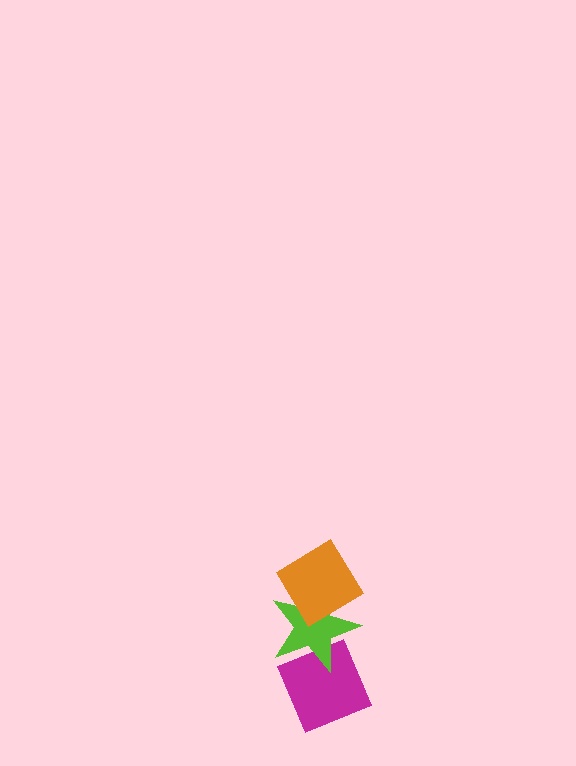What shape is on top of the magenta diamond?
The lime star is on top of the magenta diamond.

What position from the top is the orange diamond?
The orange diamond is 1st from the top.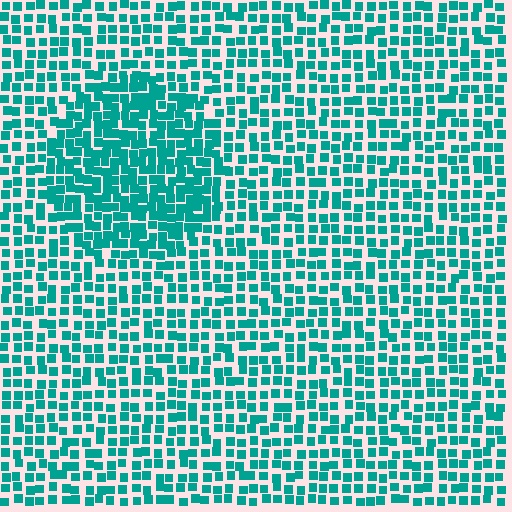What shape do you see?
I see a circle.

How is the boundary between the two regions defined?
The boundary is defined by a change in element density (approximately 1.6x ratio). All elements are the same color, size, and shape.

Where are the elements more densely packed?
The elements are more densely packed inside the circle boundary.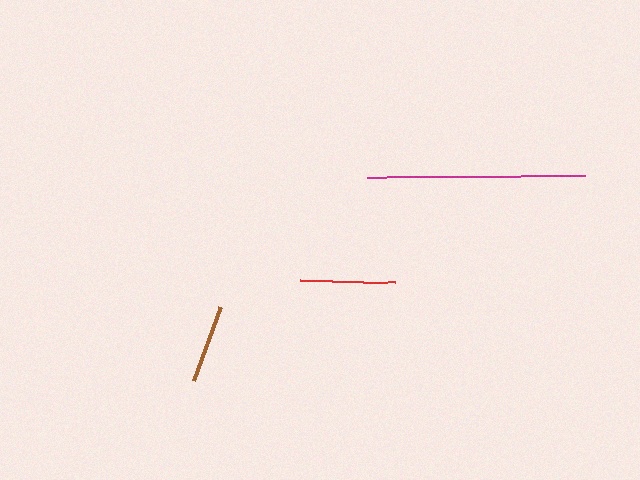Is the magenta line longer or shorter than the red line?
The magenta line is longer than the red line.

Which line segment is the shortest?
The brown line is the shortest at approximately 78 pixels.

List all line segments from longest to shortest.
From longest to shortest: magenta, red, brown.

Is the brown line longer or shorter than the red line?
The red line is longer than the brown line.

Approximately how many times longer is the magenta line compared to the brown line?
The magenta line is approximately 2.8 times the length of the brown line.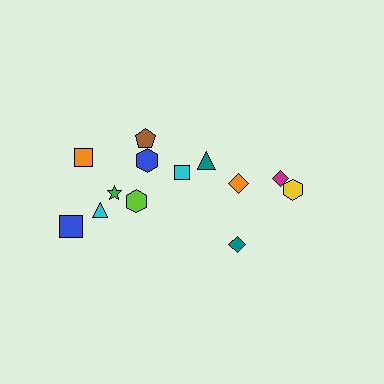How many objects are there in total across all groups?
There are 13 objects.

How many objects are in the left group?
There are 8 objects.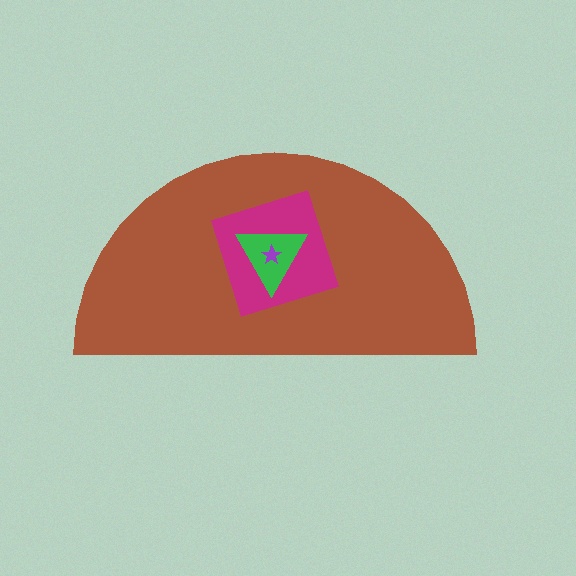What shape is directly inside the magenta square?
The green triangle.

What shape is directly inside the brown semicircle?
The magenta square.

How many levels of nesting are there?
4.